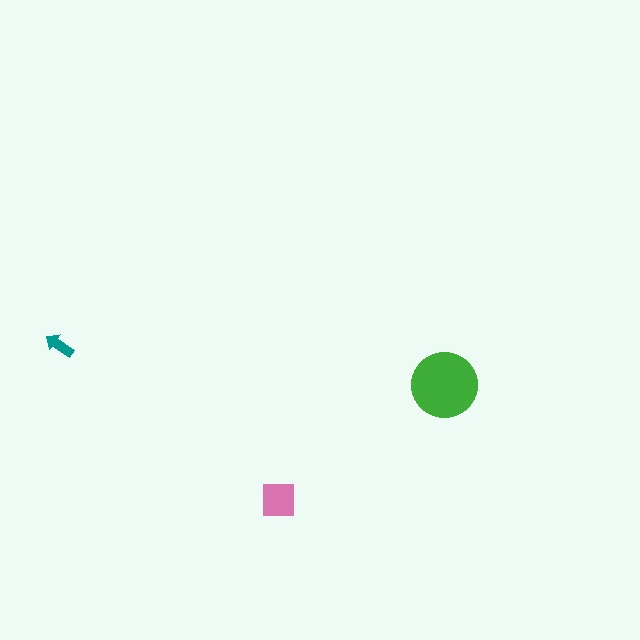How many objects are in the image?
There are 3 objects in the image.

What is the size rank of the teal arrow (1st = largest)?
3rd.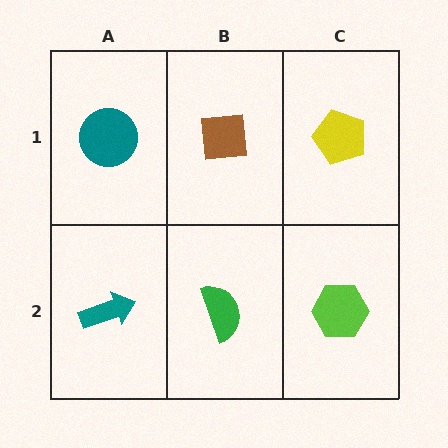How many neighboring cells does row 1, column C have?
2.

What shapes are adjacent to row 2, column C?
A yellow pentagon (row 1, column C), a green semicircle (row 2, column B).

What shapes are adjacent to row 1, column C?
A lime hexagon (row 2, column C), a brown square (row 1, column B).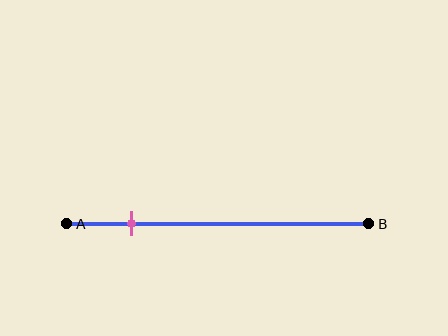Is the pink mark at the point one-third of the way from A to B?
No, the mark is at about 20% from A, not at the 33% one-third point.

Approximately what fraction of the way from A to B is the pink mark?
The pink mark is approximately 20% of the way from A to B.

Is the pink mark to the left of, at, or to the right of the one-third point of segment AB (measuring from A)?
The pink mark is to the left of the one-third point of segment AB.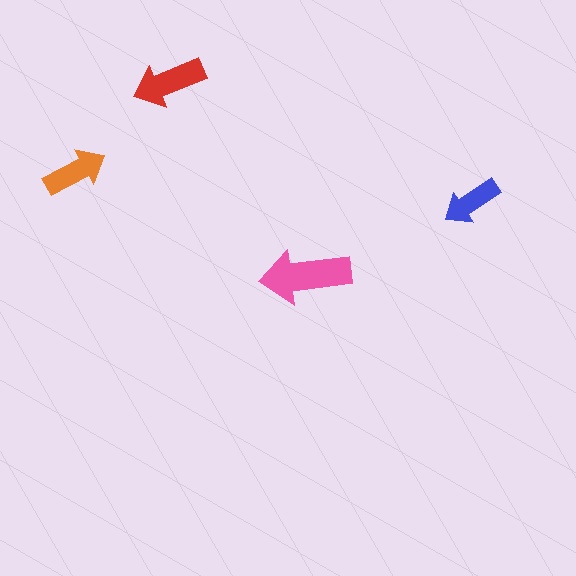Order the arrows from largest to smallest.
the pink one, the red one, the orange one, the blue one.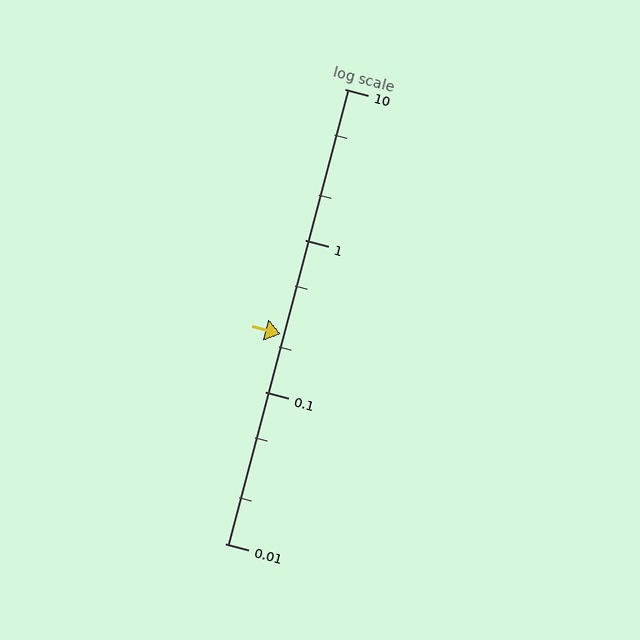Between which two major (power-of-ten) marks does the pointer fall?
The pointer is between 0.1 and 1.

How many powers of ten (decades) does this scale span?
The scale spans 3 decades, from 0.01 to 10.